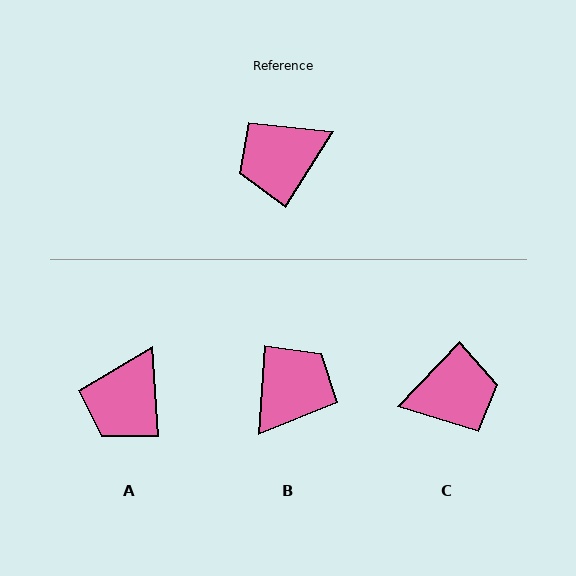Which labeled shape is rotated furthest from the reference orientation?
C, about 168 degrees away.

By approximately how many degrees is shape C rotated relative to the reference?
Approximately 168 degrees counter-clockwise.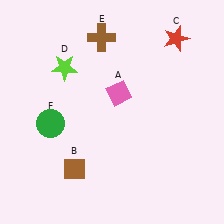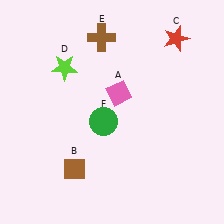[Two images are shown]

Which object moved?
The green circle (F) moved right.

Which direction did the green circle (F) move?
The green circle (F) moved right.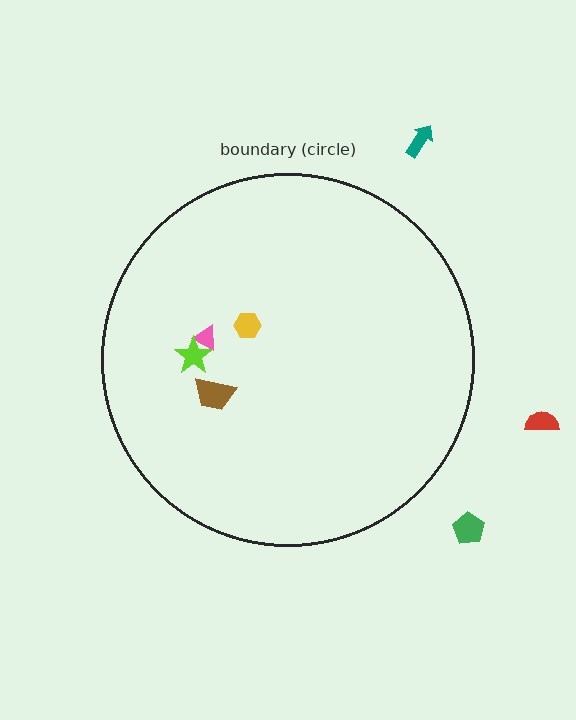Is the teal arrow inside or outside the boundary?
Outside.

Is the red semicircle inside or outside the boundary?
Outside.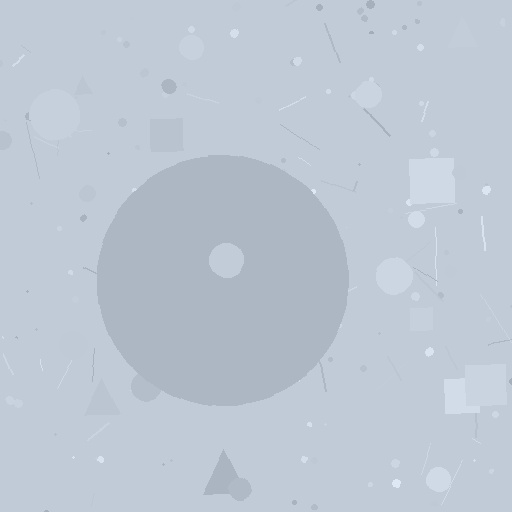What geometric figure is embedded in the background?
A circle is embedded in the background.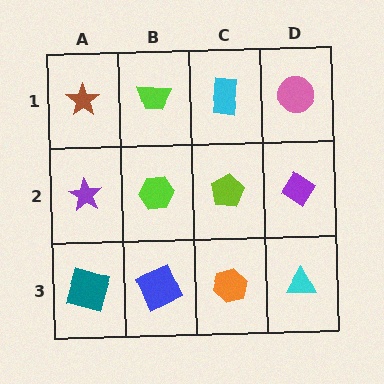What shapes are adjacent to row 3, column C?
A lime pentagon (row 2, column C), a blue square (row 3, column B), a cyan triangle (row 3, column D).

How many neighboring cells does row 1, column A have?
2.